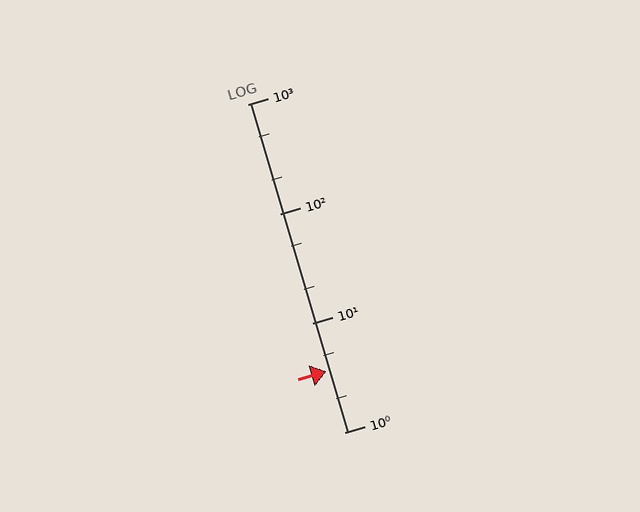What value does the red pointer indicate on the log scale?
The pointer indicates approximately 3.6.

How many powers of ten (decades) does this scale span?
The scale spans 3 decades, from 1 to 1000.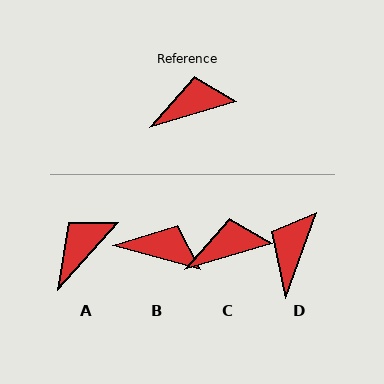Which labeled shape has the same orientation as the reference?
C.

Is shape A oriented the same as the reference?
No, it is off by about 32 degrees.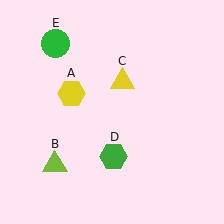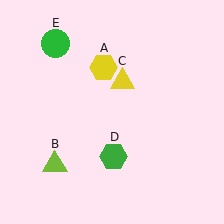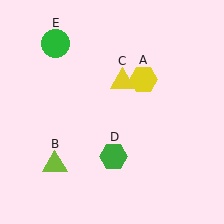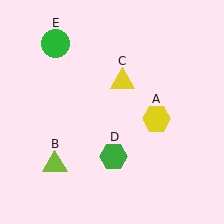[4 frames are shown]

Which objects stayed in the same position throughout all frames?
Lime triangle (object B) and yellow triangle (object C) and green hexagon (object D) and green circle (object E) remained stationary.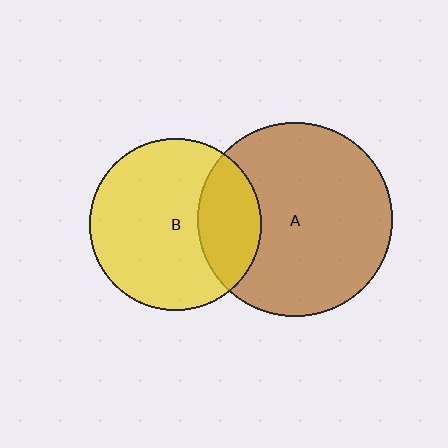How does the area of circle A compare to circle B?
Approximately 1.3 times.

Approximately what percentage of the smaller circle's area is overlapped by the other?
Approximately 25%.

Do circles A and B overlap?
Yes.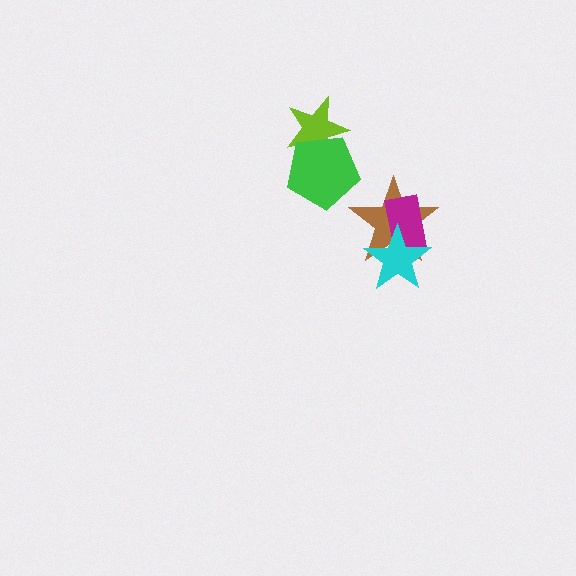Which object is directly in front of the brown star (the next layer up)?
The magenta rectangle is directly in front of the brown star.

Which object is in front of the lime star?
The green pentagon is in front of the lime star.